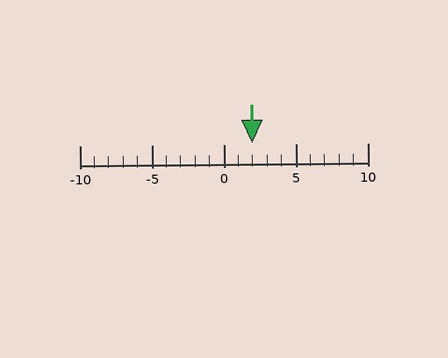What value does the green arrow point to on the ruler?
The green arrow points to approximately 2.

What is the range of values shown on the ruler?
The ruler shows values from -10 to 10.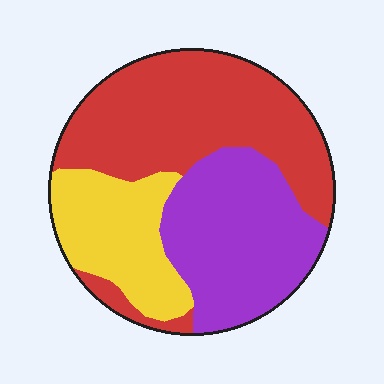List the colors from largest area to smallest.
From largest to smallest: red, purple, yellow.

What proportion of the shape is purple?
Purple covers 33% of the shape.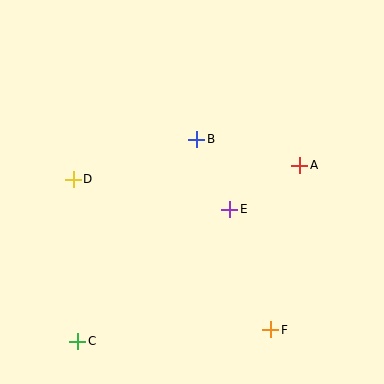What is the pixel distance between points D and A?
The distance between D and A is 227 pixels.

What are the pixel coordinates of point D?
Point D is at (73, 179).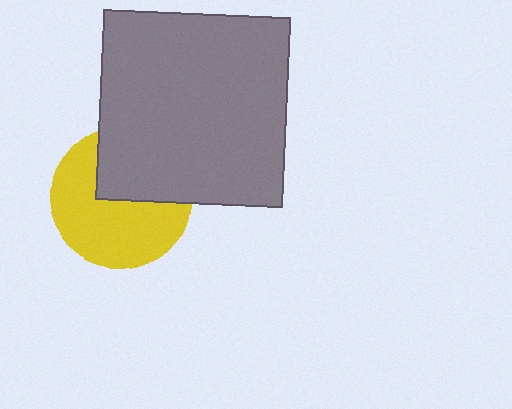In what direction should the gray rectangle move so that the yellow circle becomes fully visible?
The gray rectangle should move up. That is the shortest direction to clear the overlap and leave the yellow circle fully visible.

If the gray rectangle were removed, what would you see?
You would see the complete yellow circle.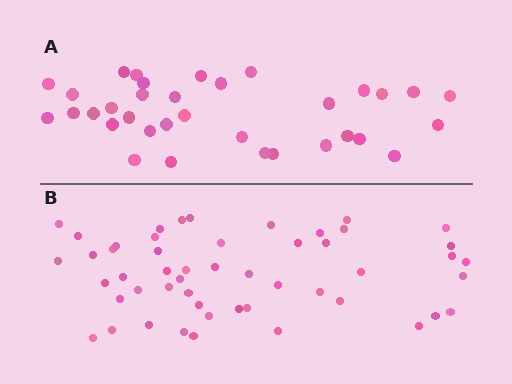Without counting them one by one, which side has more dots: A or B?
Region B (the bottom region) has more dots.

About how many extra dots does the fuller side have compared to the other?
Region B has approximately 15 more dots than region A.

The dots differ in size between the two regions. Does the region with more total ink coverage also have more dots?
No. Region A has more total ink coverage because its dots are larger, but region B actually contains more individual dots. Total area can be misleading — the number of items is what matters here.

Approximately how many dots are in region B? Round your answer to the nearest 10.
About 50 dots. (The exact count is 51, which rounds to 50.)